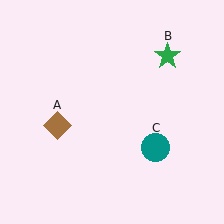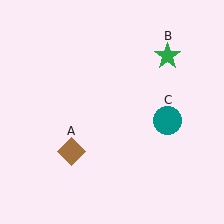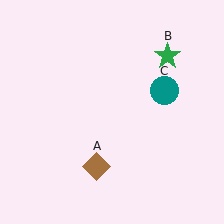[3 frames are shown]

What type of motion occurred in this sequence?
The brown diamond (object A), teal circle (object C) rotated counterclockwise around the center of the scene.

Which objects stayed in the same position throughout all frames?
Green star (object B) remained stationary.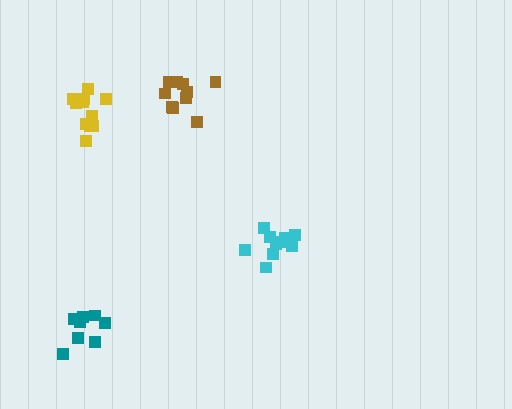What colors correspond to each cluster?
The clusters are colored: yellow, cyan, teal, brown.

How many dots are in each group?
Group 1: 11 dots, Group 2: 11 dots, Group 3: 8 dots, Group 4: 10 dots (40 total).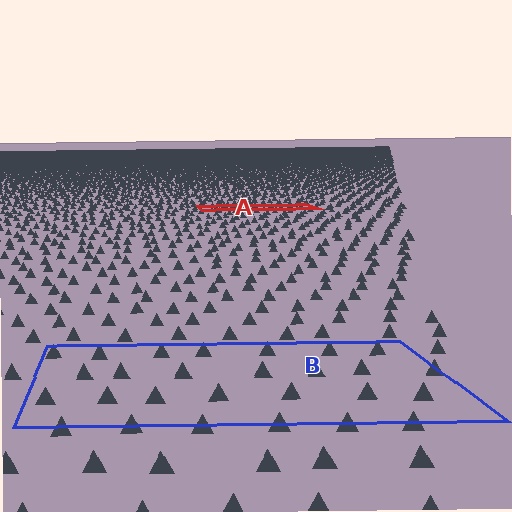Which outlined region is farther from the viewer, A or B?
Region A is farther from the viewer — the texture elements inside it appear smaller and more densely packed.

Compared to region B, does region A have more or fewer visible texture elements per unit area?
Region A has more texture elements per unit area — they are packed more densely because it is farther away.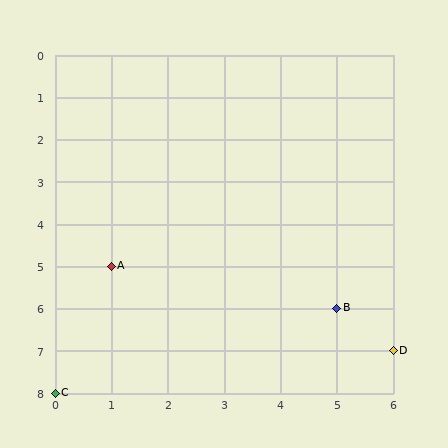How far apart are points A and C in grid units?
Points A and C are 1 column and 3 rows apart (about 3.2 grid units diagonally).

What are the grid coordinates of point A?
Point A is at grid coordinates (1, 5).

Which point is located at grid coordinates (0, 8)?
Point C is at (0, 8).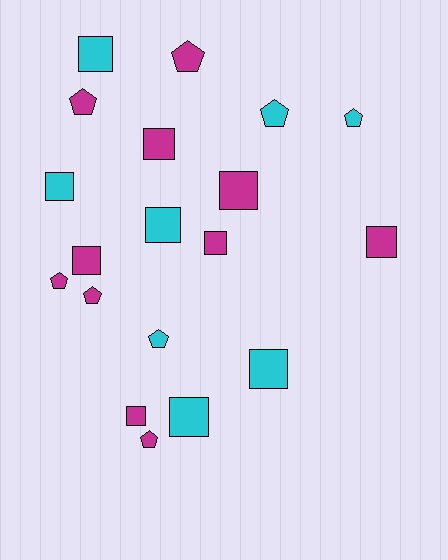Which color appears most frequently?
Magenta, with 11 objects.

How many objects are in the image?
There are 19 objects.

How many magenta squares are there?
There are 6 magenta squares.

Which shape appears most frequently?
Square, with 11 objects.